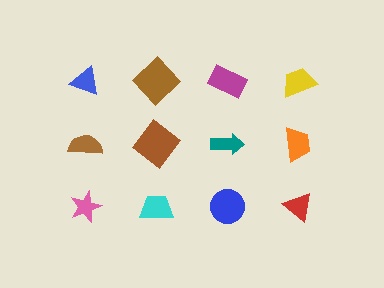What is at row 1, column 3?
A magenta rectangle.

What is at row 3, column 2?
A cyan trapezoid.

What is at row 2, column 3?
A teal arrow.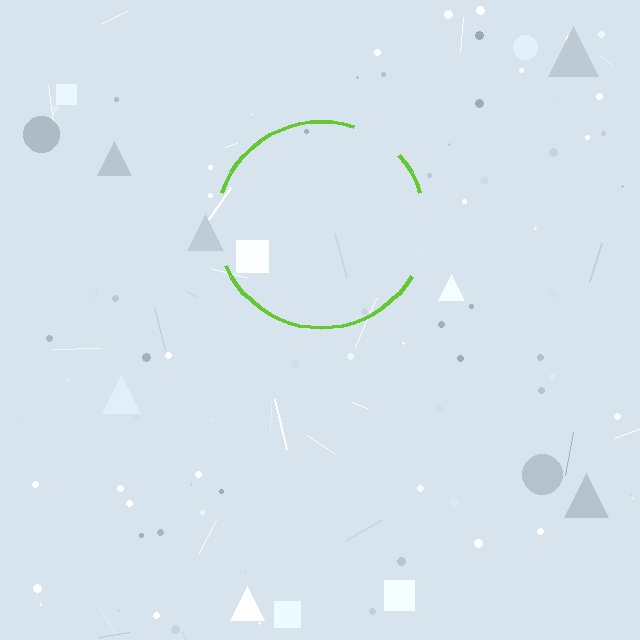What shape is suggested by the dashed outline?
The dashed outline suggests a circle.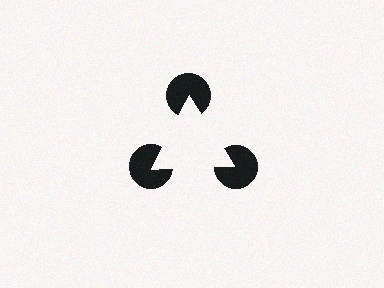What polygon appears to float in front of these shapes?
An illusory triangle — its edges are inferred from the aligned wedge cuts in the pac-man discs, not physically drawn.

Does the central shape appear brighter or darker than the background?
It typically appears slightly brighter than the background, even though no actual brightness change is drawn.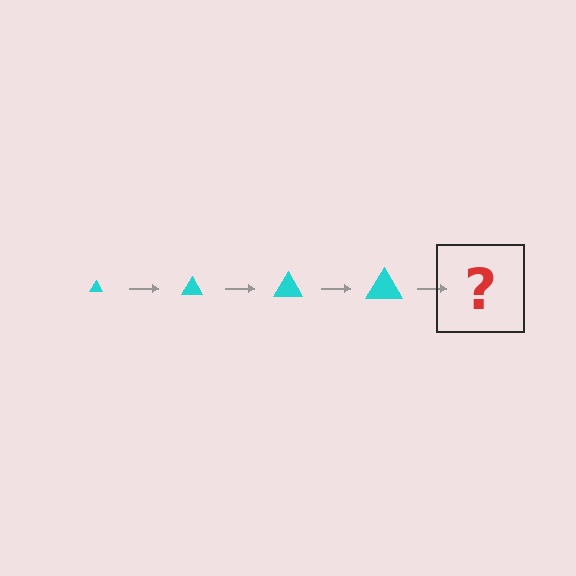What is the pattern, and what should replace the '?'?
The pattern is that the triangle gets progressively larger each step. The '?' should be a cyan triangle, larger than the previous one.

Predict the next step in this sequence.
The next step is a cyan triangle, larger than the previous one.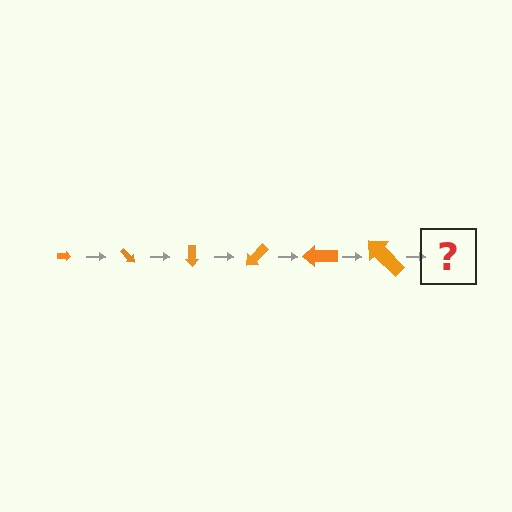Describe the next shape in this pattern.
It should be an arrow, larger than the previous one and rotated 270 degrees from the start.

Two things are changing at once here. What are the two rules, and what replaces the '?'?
The two rules are that the arrow grows larger each step and it rotates 45 degrees each step. The '?' should be an arrow, larger than the previous one and rotated 270 degrees from the start.